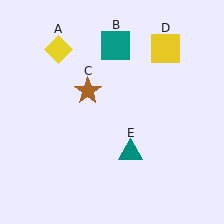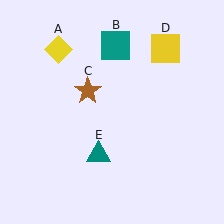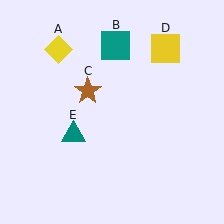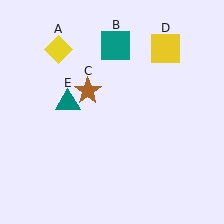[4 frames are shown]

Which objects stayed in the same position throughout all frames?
Yellow diamond (object A) and teal square (object B) and brown star (object C) and yellow square (object D) remained stationary.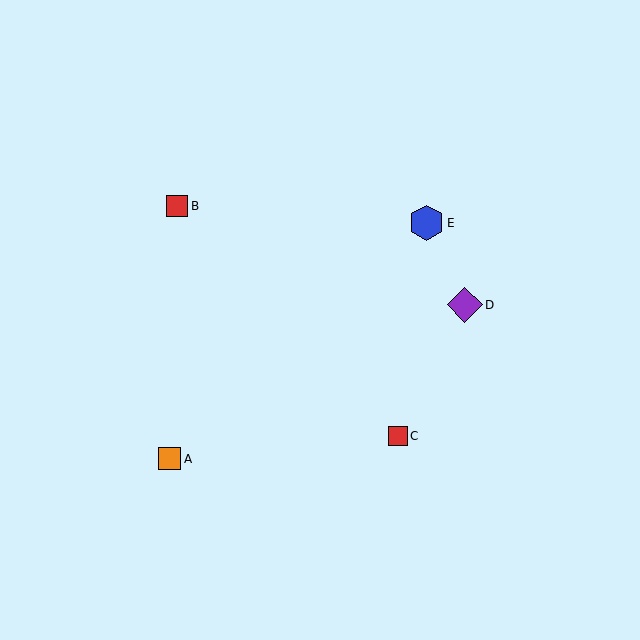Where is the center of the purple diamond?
The center of the purple diamond is at (465, 305).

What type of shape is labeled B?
Shape B is a red square.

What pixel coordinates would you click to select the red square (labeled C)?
Click at (398, 436) to select the red square C.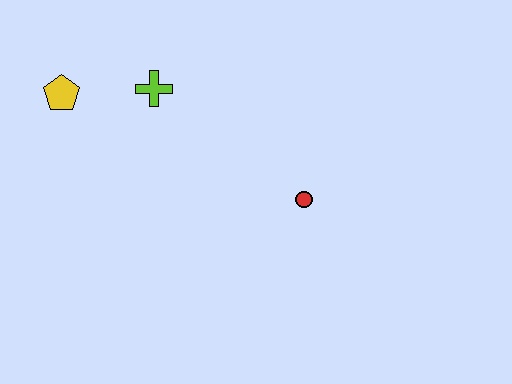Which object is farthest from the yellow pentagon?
The red circle is farthest from the yellow pentagon.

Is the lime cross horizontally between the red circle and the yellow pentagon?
Yes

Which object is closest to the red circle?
The lime cross is closest to the red circle.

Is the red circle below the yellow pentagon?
Yes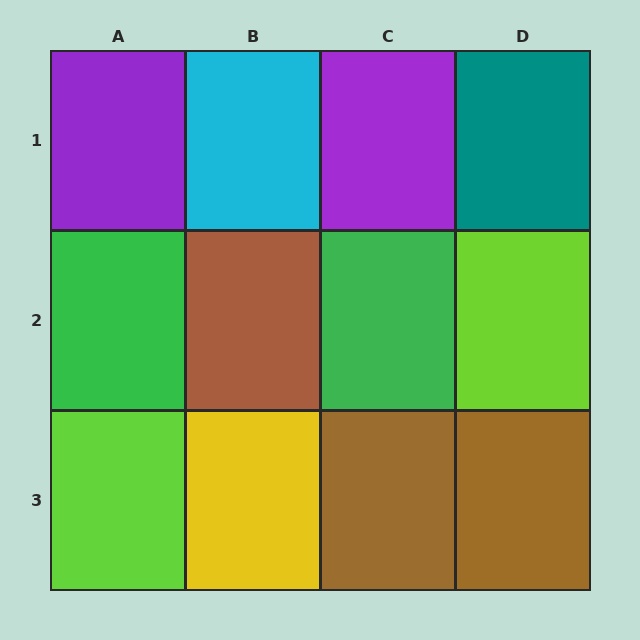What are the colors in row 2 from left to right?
Green, brown, green, lime.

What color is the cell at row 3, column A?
Lime.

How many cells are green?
2 cells are green.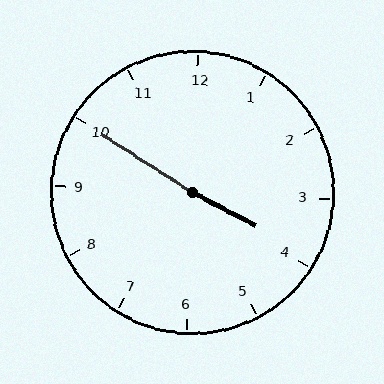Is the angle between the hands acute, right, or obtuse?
It is obtuse.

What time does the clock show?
3:50.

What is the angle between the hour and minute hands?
Approximately 175 degrees.